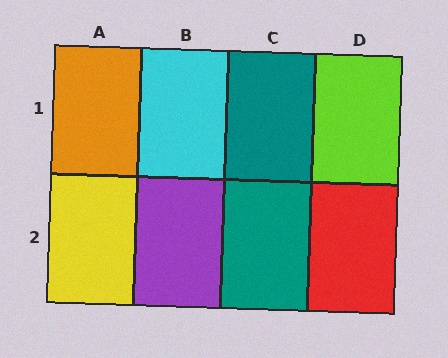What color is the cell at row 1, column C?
Teal.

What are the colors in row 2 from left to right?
Yellow, purple, teal, red.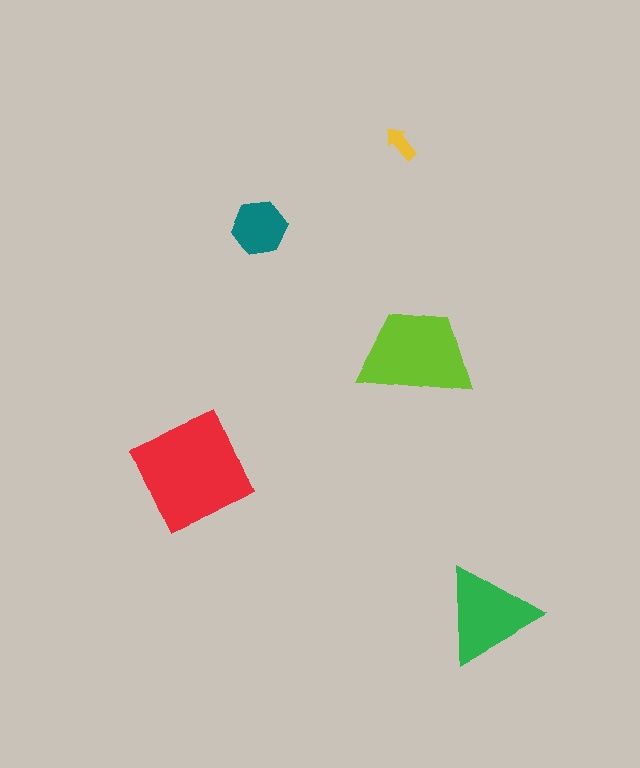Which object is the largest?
The red square.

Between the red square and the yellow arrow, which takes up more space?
The red square.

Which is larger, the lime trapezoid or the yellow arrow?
The lime trapezoid.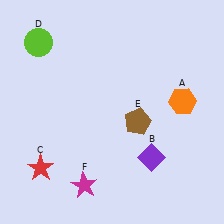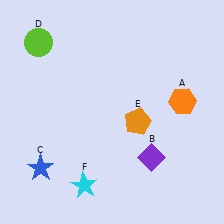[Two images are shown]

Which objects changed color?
C changed from red to blue. E changed from brown to orange. F changed from magenta to cyan.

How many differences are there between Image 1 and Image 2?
There are 3 differences between the two images.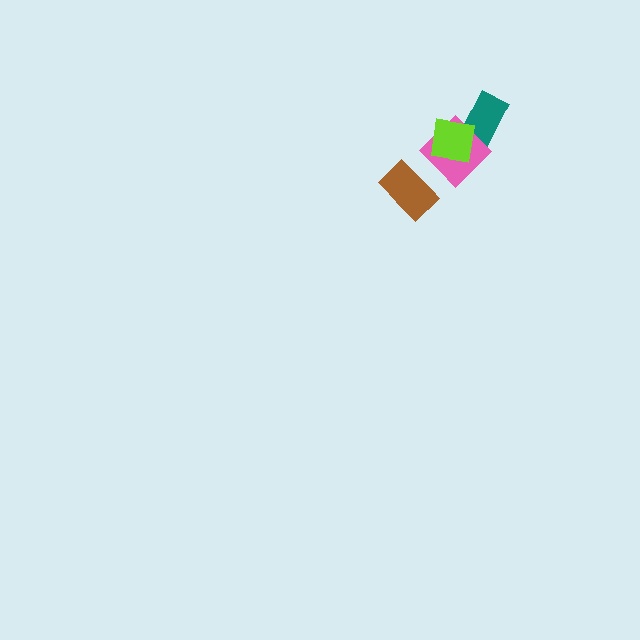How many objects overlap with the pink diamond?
2 objects overlap with the pink diamond.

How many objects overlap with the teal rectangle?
2 objects overlap with the teal rectangle.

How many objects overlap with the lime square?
2 objects overlap with the lime square.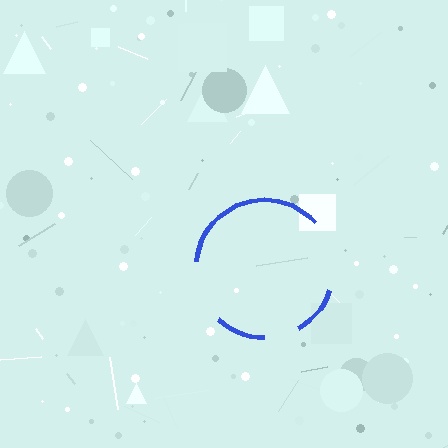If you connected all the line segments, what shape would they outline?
They would outline a circle.